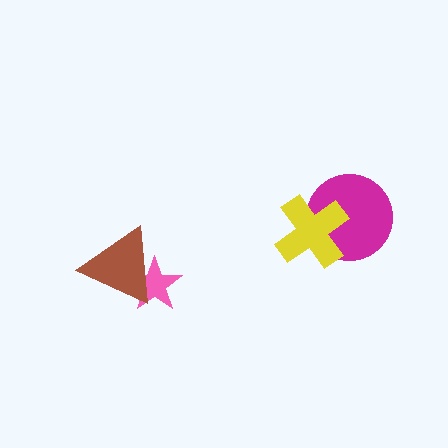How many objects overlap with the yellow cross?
1 object overlaps with the yellow cross.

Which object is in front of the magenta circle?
The yellow cross is in front of the magenta circle.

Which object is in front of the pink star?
The brown triangle is in front of the pink star.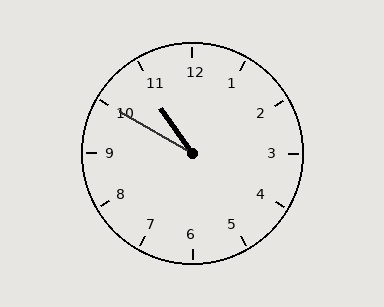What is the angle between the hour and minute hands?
Approximately 25 degrees.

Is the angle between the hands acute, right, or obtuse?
It is acute.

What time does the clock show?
10:50.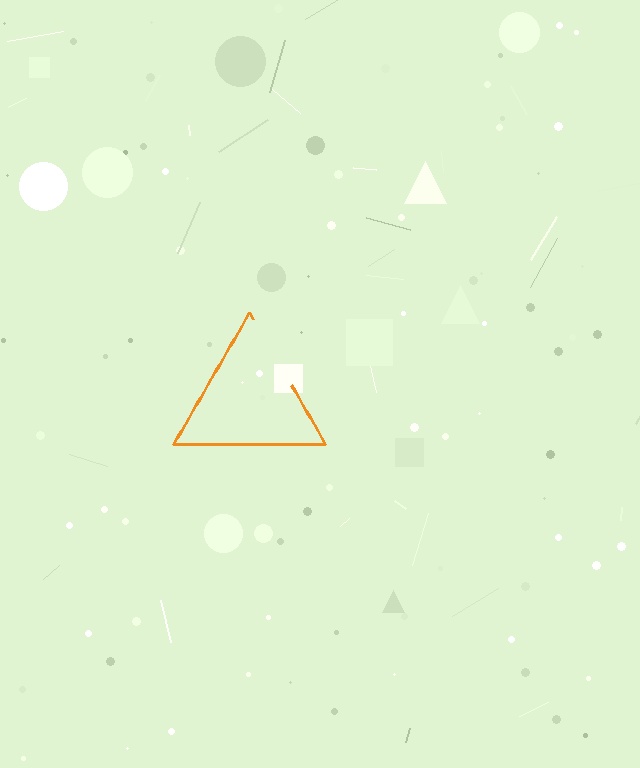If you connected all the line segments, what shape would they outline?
They would outline a triangle.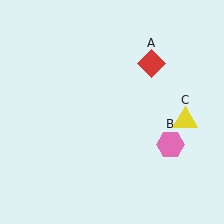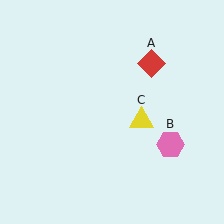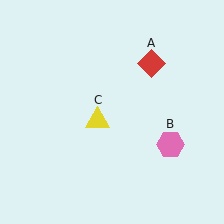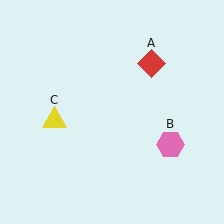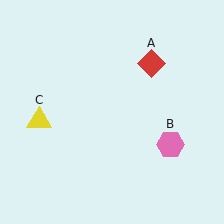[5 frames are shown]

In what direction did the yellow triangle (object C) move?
The yellow triangle (object C) moved left.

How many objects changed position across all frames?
1 object changed position: yellow triangle (object C).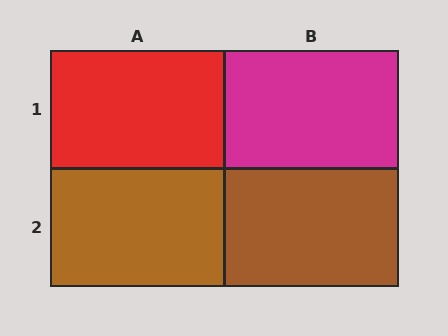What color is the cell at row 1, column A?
Red.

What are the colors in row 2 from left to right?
Brown, brown.